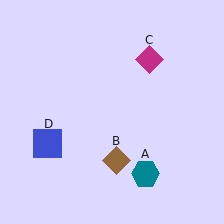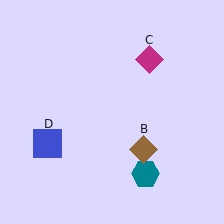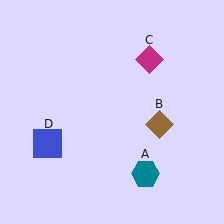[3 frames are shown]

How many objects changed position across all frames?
1 object changed position: brown diamond (object B).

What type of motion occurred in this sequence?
The brown diamond (object B) rotated counterclockwise around the center of the scene.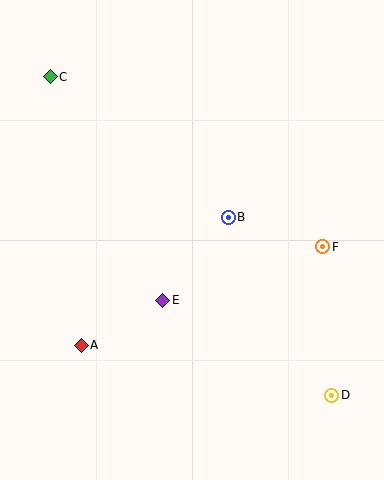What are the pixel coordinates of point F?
Point F is at (323, 247).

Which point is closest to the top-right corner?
Point F is closest to the top-right corner.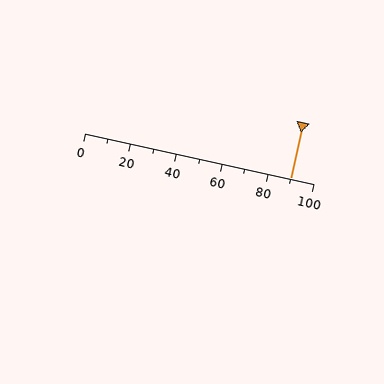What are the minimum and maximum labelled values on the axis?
The axis runs from 0 to 100.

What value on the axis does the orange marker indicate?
The marker indicates approximately 90.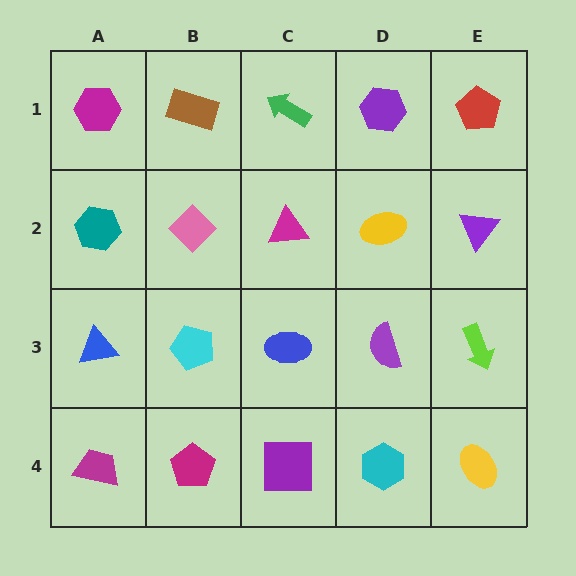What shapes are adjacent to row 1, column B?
A pink diamond (row 2, column B), a magenta hexagon (row 1, column A), a green arrow (row 1, column C).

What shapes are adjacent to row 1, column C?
A magenta triangle (row 2, column C), a brown rectangle (row 1, column B), a purple hexagon (row 1, column D).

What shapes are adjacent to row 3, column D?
A yellow ellipse (row 2, column D), a cyan hexagon (row 4, column D), a blue ellipse (row 3, column C), a lime arrow (row 3, column E).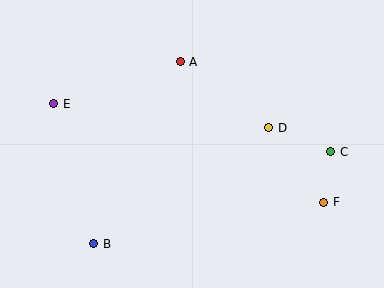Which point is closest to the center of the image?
Point D at (269, 128) is closest to the center.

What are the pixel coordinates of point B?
Point B is at (94, 244).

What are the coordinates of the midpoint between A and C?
The midpoint between A and C is at (255, 107).